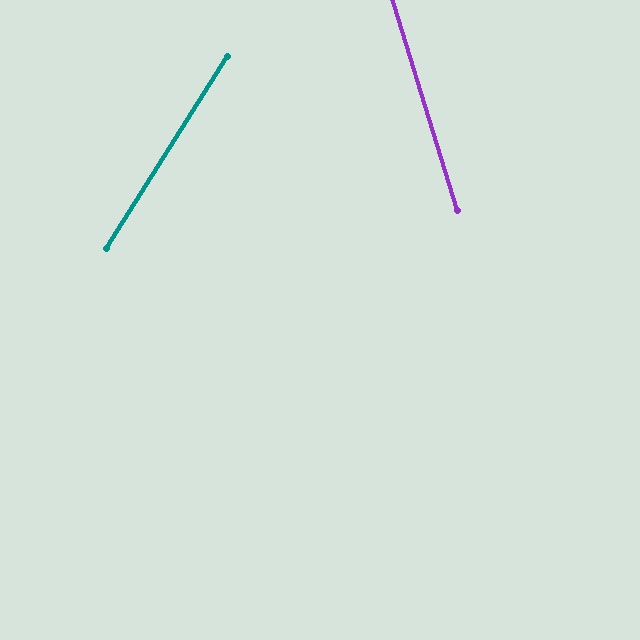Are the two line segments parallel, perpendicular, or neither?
Neither parallel nor perpendicular — they differ by about 49°.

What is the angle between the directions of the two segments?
Approximately 49 degrees.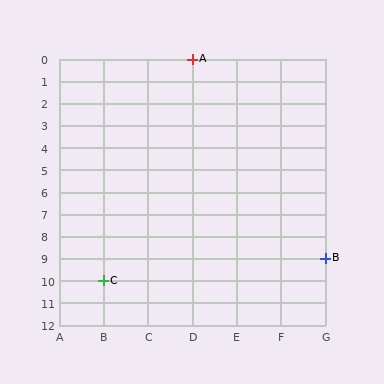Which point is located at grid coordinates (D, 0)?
Point A is at (D, 0).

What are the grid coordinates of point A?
Point A is at grid coordinates (D, 0).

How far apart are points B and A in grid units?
Points B and A are 3 columns and 9 rows apart (about 9.5 grid units diagonally).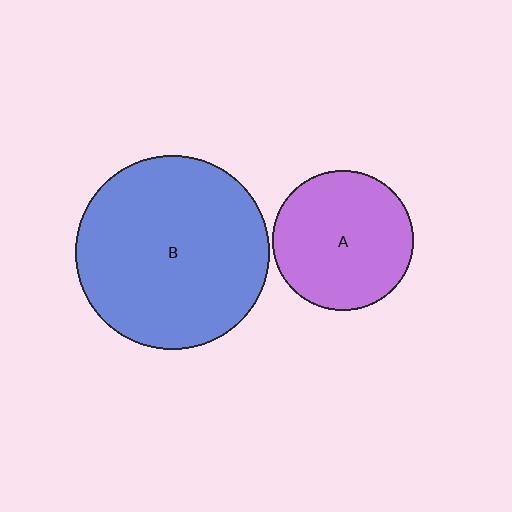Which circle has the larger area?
Circle B (blue).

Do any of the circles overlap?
No, none of the circles overlap.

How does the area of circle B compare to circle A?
Approximately 1.9 times.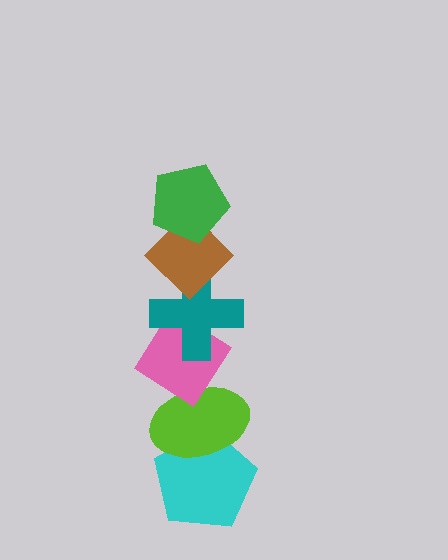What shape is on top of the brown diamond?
The green pentagon is on top of the brown diamond.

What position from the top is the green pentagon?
The green pentagon is 1st from the top.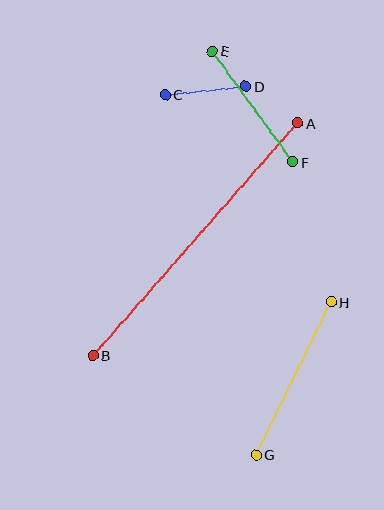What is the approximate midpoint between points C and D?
The midpoint is at approximately (205, 90) pixels.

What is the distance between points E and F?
The distance is approximately 137 pixels.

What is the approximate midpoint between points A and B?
The midpoint is at approximately (195, 239) pixels.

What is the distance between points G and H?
The distance is approximately 170 pixels.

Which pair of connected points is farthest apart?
Points A and B are farthest apart.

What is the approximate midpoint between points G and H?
The midpoint is at approximately (294, 378) pixels.